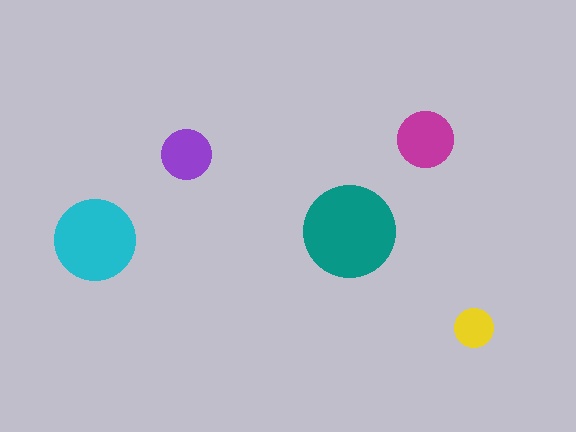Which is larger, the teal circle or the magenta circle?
The teal one.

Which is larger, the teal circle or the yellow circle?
The teal one.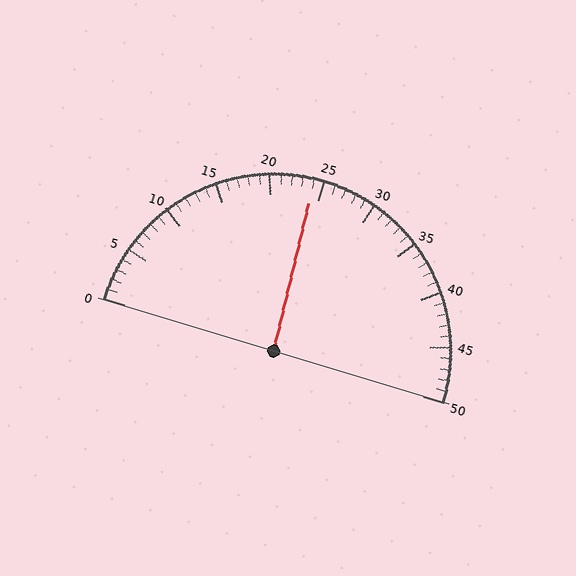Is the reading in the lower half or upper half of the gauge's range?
The reading is in the lower half of the range (0 to 50).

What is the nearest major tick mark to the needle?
The nearest major tick mark is 25.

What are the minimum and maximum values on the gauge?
The gauge ranges from 0 to 50.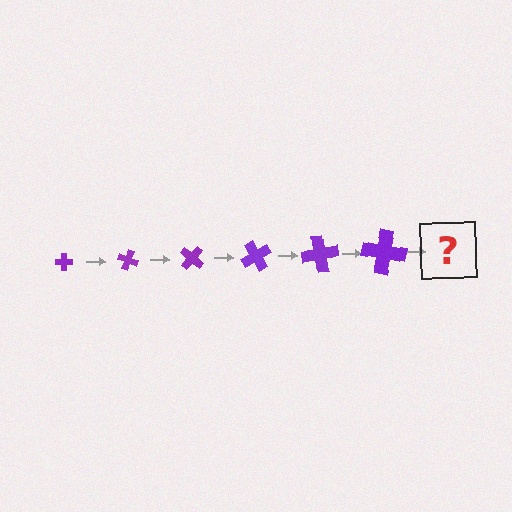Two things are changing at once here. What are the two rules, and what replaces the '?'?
The two rules are that the cross grows larger each step and it rotates 20 degrees each step. The '?' should be a cross, larger than the previous one and rotated 120 degrees from the start.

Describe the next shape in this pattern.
It should be a cross, larger than the previous one and rotated 120 degrees from the start.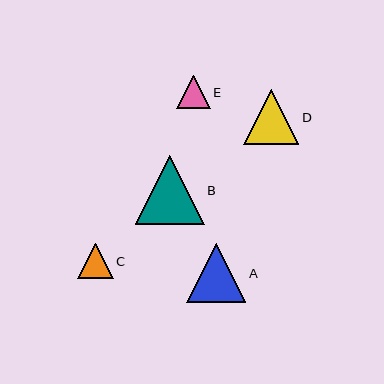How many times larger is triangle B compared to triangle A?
Triangle B is approximately 1.2 times the size of triangle A.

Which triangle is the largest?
Triangle B is the largest with a size of approximately 69 pixels.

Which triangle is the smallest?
Triangle E is the smallest with a size of approximately 33 pixels.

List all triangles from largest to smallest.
From largest to smallest: B, A, D, C, E.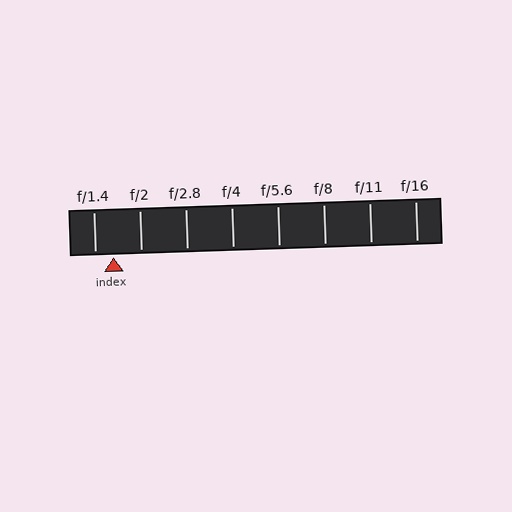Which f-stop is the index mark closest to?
The index mark is closest to f/1.4.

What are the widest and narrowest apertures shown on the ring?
The widest aperture shown is f/1.4 and the narrowest is f/16.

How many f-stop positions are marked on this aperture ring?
There are 8 f-stop positions marked.